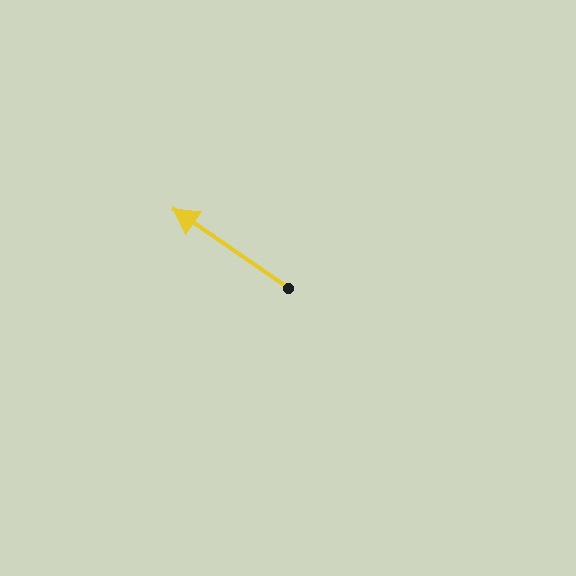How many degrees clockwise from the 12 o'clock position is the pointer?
Approximately 304 degrees.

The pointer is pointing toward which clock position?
Roughly 10 o'clock.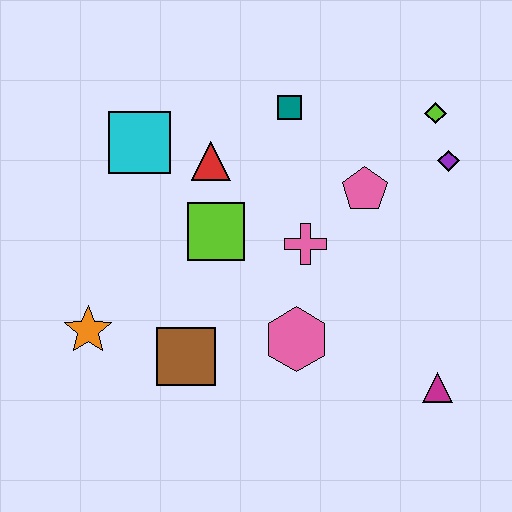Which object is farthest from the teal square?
The magenta triangle is farthest from the teal square.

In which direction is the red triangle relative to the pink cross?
The red triangle is to the left of the pink cross.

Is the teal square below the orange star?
No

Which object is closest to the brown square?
The orange star is closest to the brown square.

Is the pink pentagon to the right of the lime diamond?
No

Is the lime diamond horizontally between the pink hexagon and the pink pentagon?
No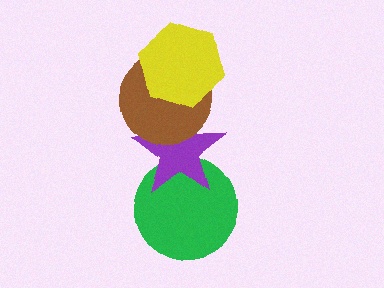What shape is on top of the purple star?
The brown circle is on top of the purple star.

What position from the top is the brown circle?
The brown circle is 2nd from the top.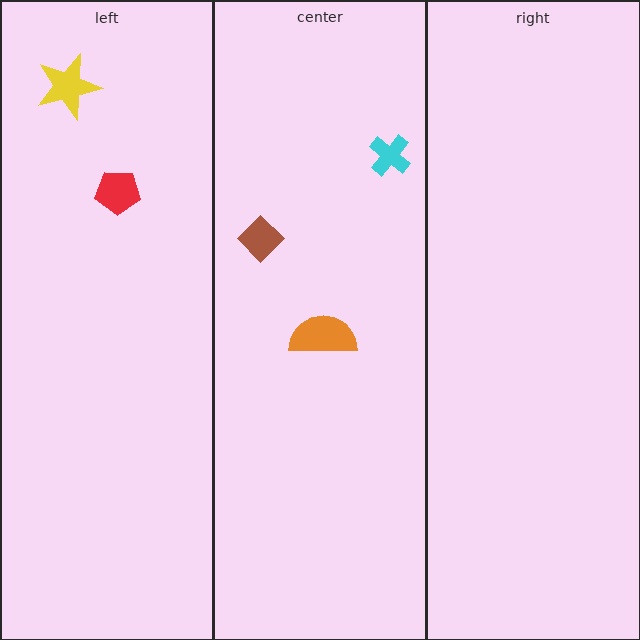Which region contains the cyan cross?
The center region.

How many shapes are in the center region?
3.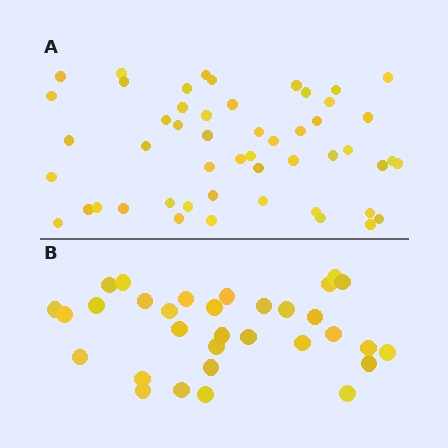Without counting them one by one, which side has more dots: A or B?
Region A (the top region) has more dots.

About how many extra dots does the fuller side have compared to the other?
Region A has approximately 20 more dots than region B.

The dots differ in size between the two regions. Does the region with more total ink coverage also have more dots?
No. Region B has more total ink coverage because its dots are larger, but region A actually contains more individual dots. Total area can be misleading — the number of items is what matters here.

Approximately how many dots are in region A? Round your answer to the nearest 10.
About 50 dots. (The exact count is 51, which rounds to 50.)